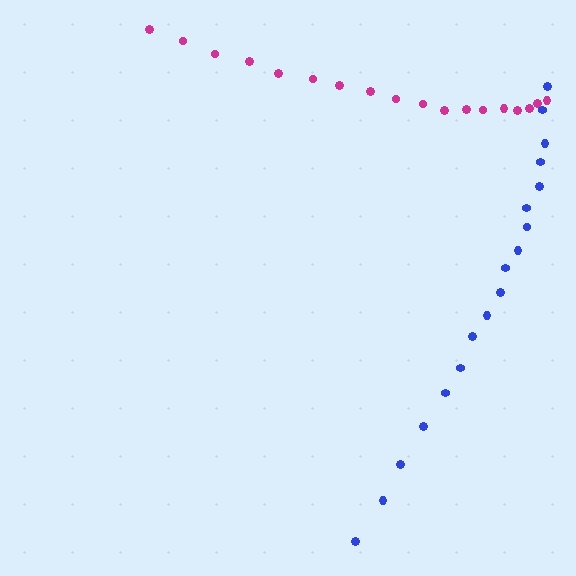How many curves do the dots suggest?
There are 2 distinct paths.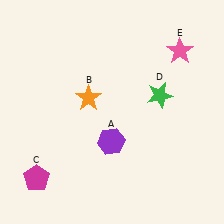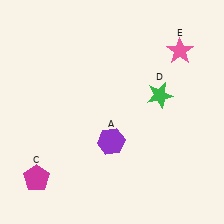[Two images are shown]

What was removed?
The orange star (B) was removed in Image 2.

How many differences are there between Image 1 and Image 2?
There is 1 difference between the two images.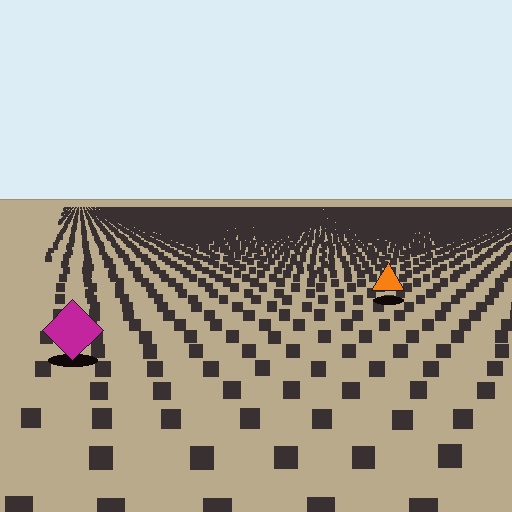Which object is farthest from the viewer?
The orange triangle is farthest from the viewer. It appears smaller and the ground texture around it is denser.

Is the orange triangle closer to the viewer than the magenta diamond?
No. The magenta diamond is closer — you can tell from the texture gradient: the ground texture is coarser near it.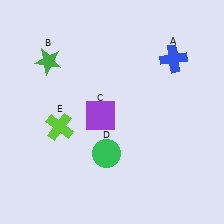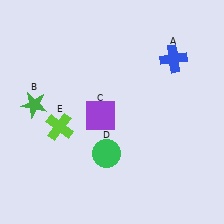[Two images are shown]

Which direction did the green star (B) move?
The green star (B) moved down.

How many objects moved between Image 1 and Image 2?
1 object moved between the two images.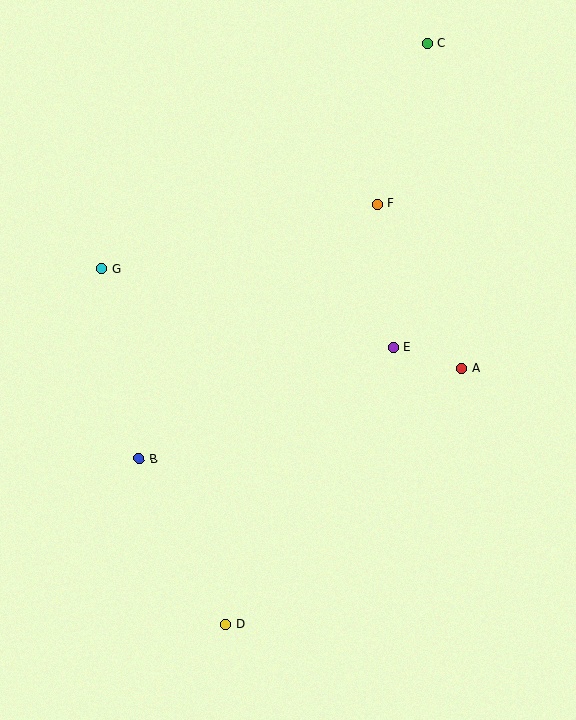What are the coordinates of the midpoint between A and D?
The midpoint between A and D is at (344, 496).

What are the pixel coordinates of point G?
Point G is at (101, 269).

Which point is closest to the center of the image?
Point E at (393, 348) is closest to the center.